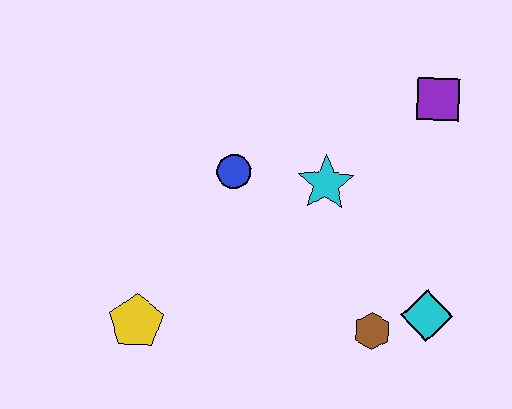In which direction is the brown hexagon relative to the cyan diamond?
The brown hexagon is to the left of the cyan diamond.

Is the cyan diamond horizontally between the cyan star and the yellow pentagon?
No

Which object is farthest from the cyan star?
The yellow pentagon is farthest from the cyan star.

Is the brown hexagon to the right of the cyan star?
Yes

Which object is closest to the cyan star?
The blue circle is closest to the cyan star.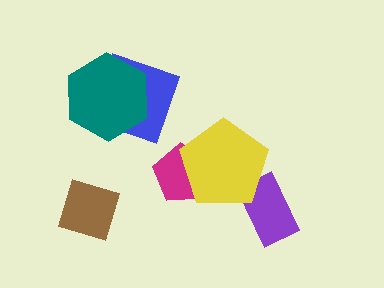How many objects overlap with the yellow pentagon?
2 objects overlap with the yellow pentagon.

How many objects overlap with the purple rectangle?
1 object overlaps with the purple rectangle.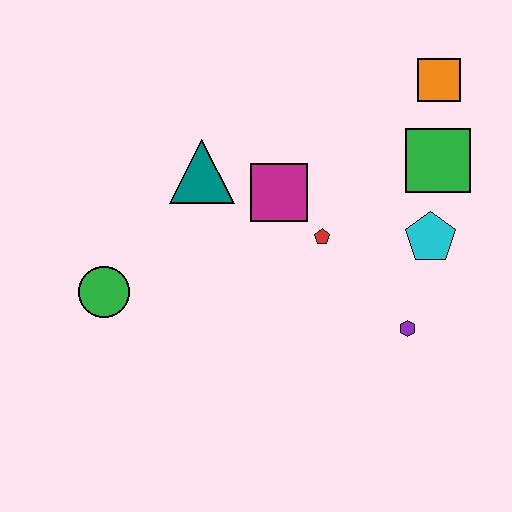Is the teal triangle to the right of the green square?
No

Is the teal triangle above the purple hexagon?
Yes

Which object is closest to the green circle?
The teal triangle is closest to the green circle.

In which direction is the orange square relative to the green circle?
The orange square is to the right of the green circle.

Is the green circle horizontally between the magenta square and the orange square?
No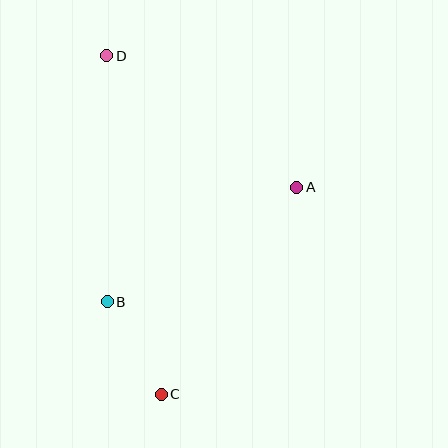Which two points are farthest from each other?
Points C and D are farthest from each other.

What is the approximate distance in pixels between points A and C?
The distance between A and C is approximately 248 pixels.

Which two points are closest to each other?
Points B and C are closest to each other.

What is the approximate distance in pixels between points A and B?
The distance between A and B is approximately 221 pixels.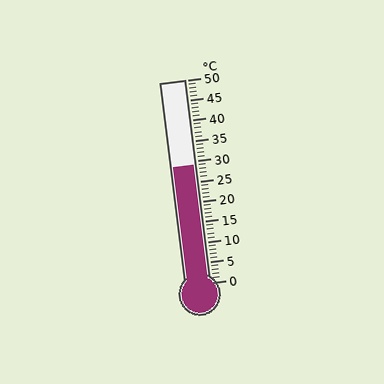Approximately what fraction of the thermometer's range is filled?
The thermometer is filled to approximately 60% of its range.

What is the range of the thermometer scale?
The thermometer scale ranges from 0°C to 50°C.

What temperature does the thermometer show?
The thermometer shows approximately 29°C.